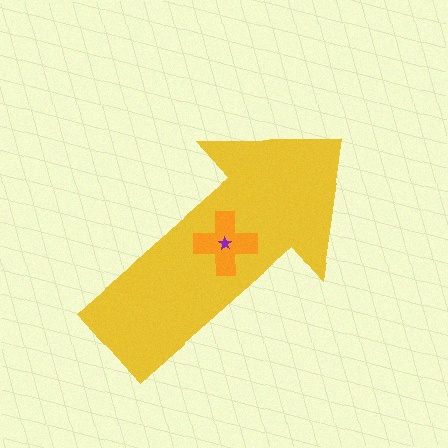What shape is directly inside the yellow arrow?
The orange cross.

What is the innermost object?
The purple star.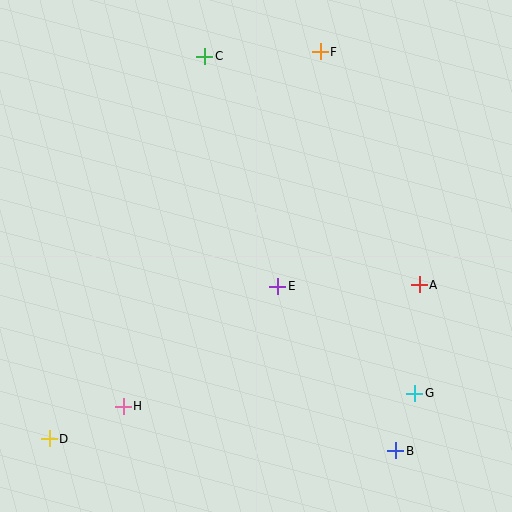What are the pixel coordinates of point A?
Point A is at (419, 285).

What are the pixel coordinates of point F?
Point F is at (320, 52).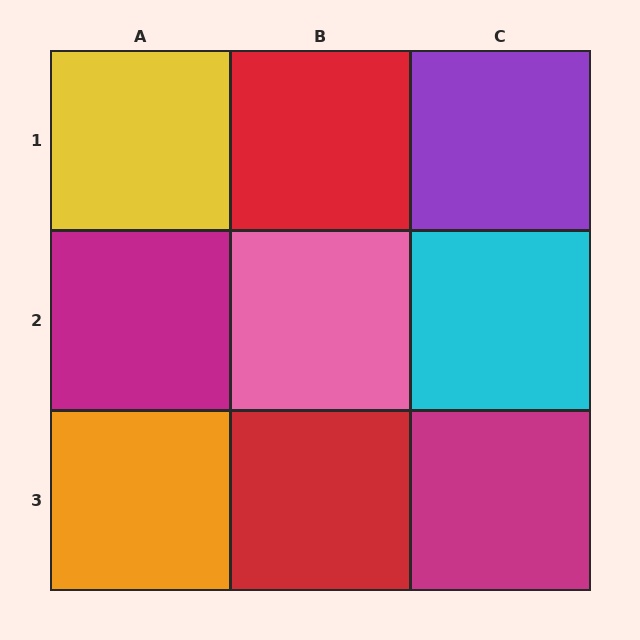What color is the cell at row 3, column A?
Orange.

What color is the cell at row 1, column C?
Purple.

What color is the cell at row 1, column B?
Red.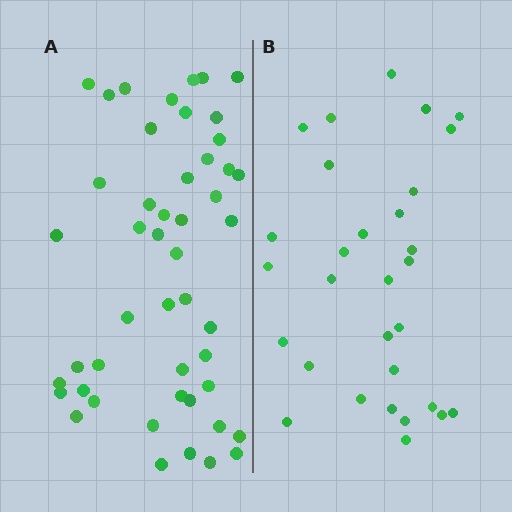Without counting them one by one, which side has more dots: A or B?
Region A (the left region) has more dots.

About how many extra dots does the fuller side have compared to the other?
Region A has approximately 20 more dots than region B.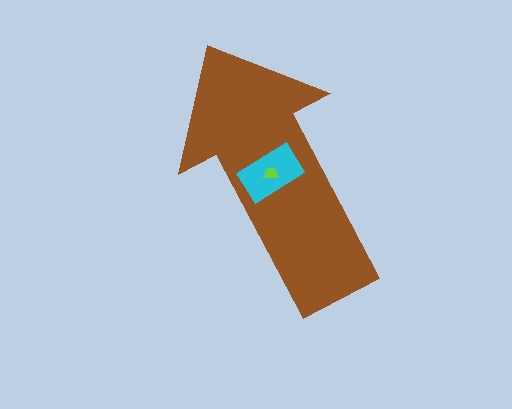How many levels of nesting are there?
3.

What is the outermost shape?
The brown arrow.